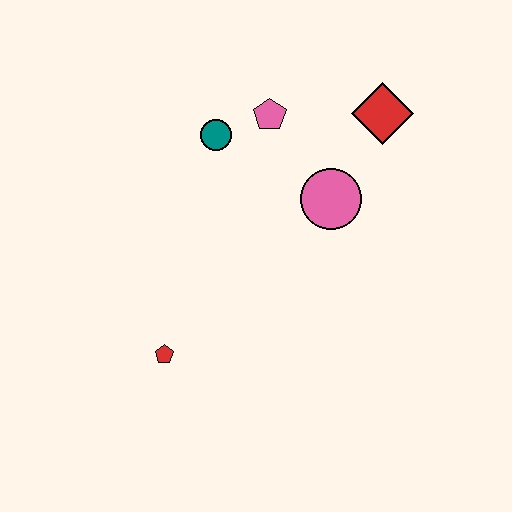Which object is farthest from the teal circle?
The red pentagon is farthest from the teal circle.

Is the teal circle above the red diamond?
No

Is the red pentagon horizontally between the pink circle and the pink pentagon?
No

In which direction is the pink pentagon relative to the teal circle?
The pink pentagon is to the right of the teal circle.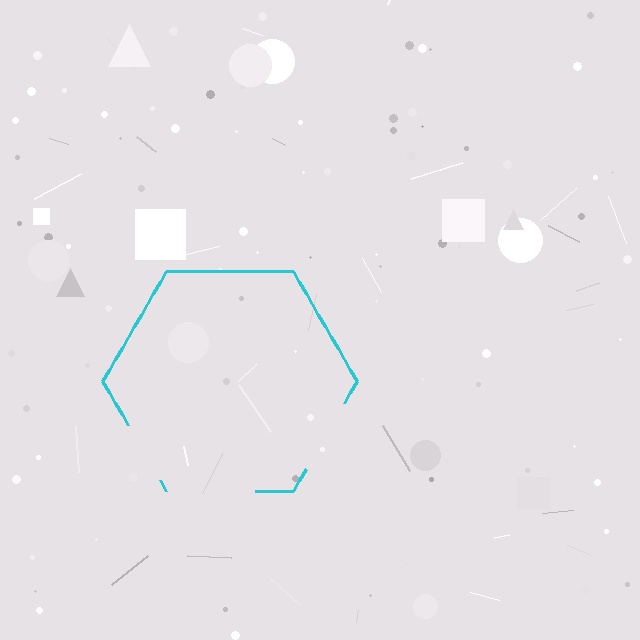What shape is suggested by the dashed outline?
The dashed outline suggests a hexagon.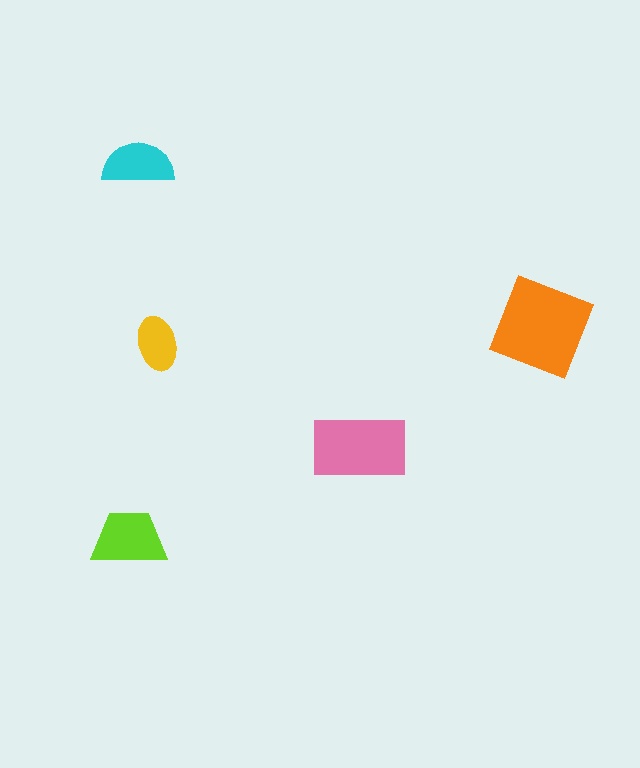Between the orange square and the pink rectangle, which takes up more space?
The orange square.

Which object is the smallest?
The yellow ellipse.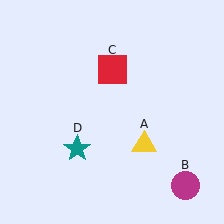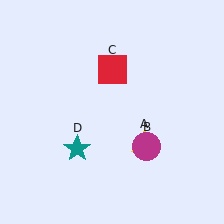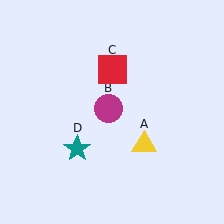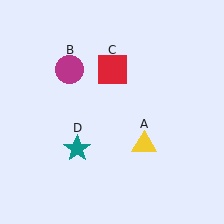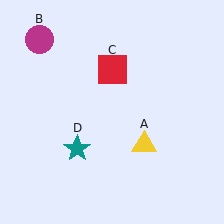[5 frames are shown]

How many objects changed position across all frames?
1 object changed position: magenta circle (object B).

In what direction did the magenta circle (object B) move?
The magenta circle (object B) moved up and to the left.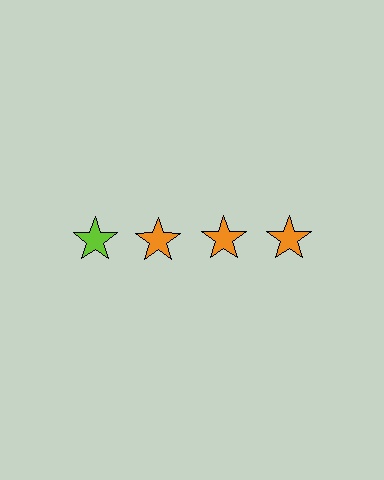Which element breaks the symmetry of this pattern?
The lime star in the top row, leftmost column breaks the symmetry. All other shapes are orange stars.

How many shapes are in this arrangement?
There are 4 shapes arranged in a grid pattern.